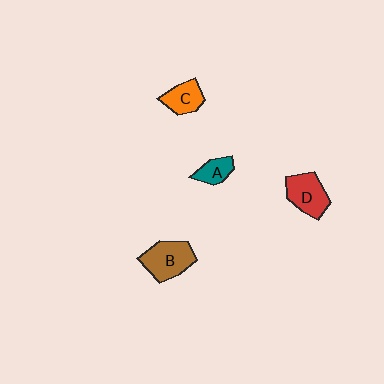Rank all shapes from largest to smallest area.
From largest to smallest: B (brown), D (red), C (orange), A (teal).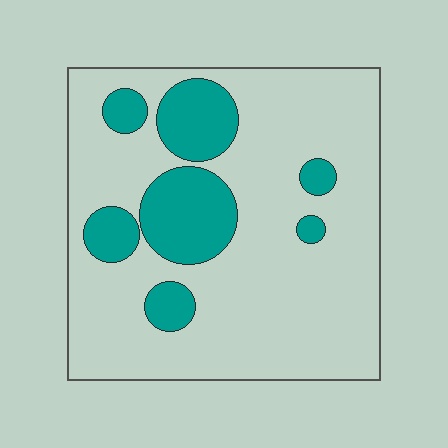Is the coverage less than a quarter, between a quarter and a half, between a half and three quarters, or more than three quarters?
Less than a quarter.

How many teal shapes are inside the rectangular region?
7.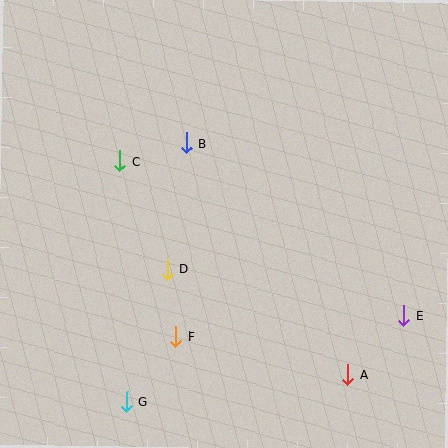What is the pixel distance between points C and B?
The distance between C and B is 69 pixels.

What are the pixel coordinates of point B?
Point B is at (186, 143).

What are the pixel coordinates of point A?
Point A is at (348, 375).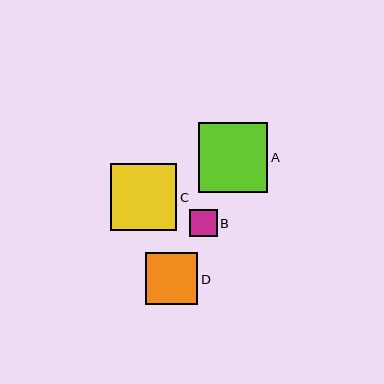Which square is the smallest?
Square B is the smallest with a size of approximately 27 pixels.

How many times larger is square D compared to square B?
Square D is approximately 1.9 times the size of square B.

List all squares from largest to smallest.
From largest to smallest: A, C, D, B.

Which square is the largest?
Square A is the largest with a size of approximately 69 pixels.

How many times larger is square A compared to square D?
Square A is approximately 1.3 times the size of square D.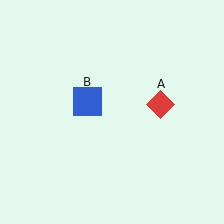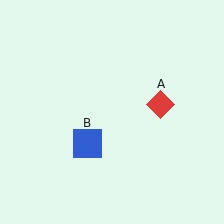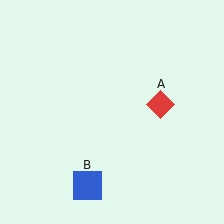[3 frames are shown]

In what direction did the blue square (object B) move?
The blue square (object B) moved down.